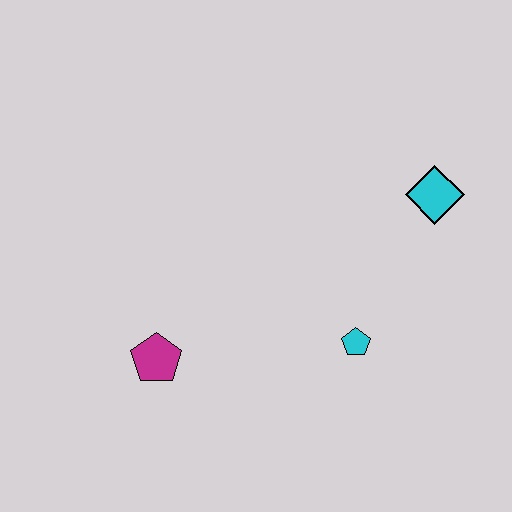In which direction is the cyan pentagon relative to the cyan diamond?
The cyan pentagon is below the cyan diamond.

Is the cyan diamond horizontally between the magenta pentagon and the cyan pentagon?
No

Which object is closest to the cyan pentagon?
The cyan diamond is closest to the cyan pentagon.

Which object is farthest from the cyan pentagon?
The magenta pentagon is farthest from the cyan pentagon.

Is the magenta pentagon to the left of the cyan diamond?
Yes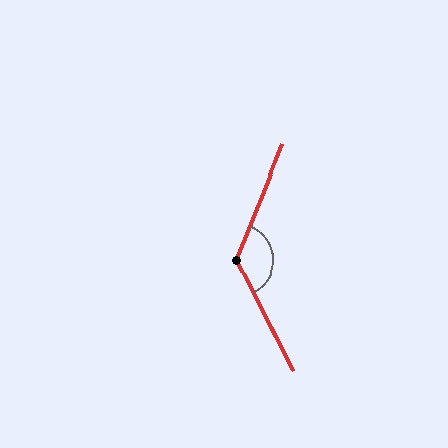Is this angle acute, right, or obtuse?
It is obtuse.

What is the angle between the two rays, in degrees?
Approximately 132 degrees.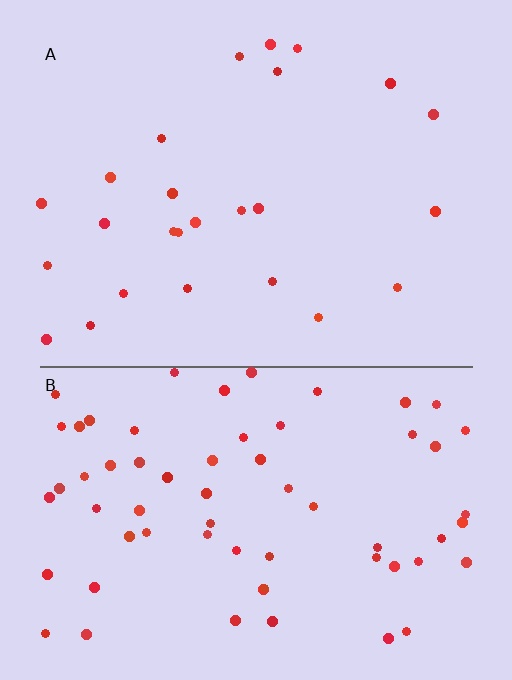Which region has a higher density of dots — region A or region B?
B (the bottom).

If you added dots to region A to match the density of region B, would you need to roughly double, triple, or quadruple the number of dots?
Approximately triple.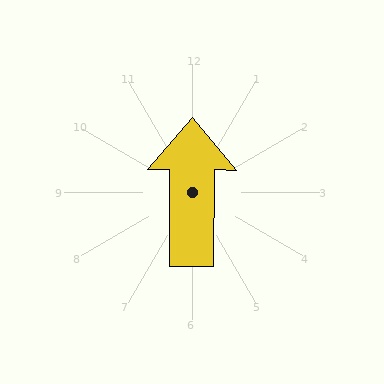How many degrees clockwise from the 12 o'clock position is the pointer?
Approximately 0 degrees.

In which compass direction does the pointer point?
North.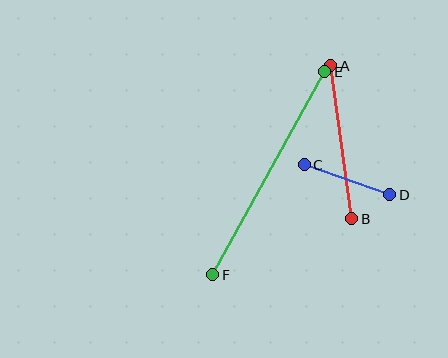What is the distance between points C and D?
The distance is approximately 91 pixels.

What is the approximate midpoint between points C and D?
The midpoint is at approximately (347, 180) pixels.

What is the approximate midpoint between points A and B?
The midpoint is at approximately (341, 142) pixels.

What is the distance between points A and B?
The distance is approximately 155 pixels.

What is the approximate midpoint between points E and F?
The midpoint is at approximately (269, 173) pixels.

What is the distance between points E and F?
The distance is approximately 232 pixels.